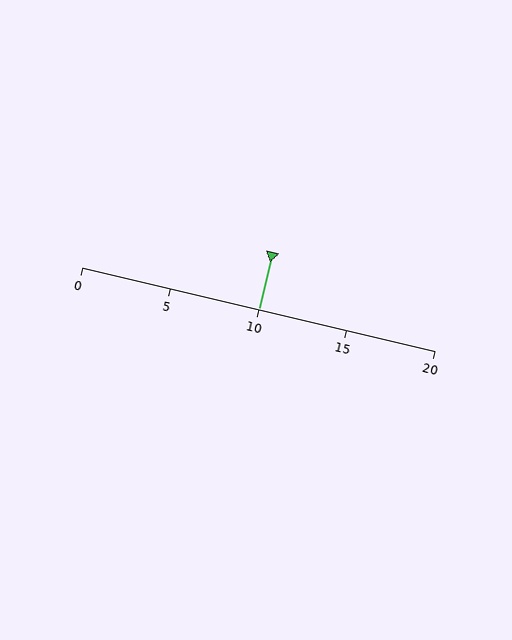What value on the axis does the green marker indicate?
The marker indicates approximately 10.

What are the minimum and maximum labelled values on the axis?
The axis runs from 0 to 20.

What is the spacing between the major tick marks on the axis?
The major ticks are spaced 5 apart.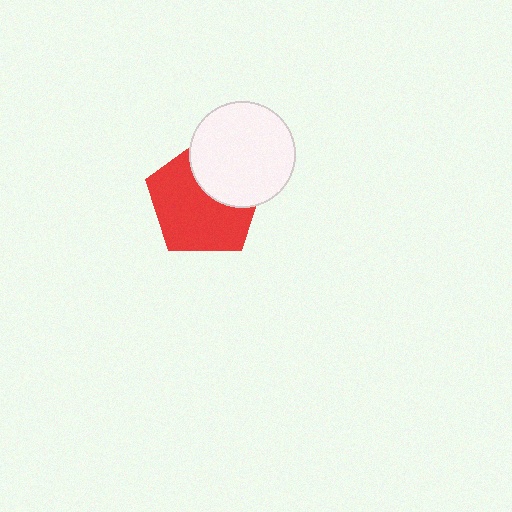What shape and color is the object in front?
The object in front is a white circle.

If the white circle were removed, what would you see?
You would see the complete red pentagon.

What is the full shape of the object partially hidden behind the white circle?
The partially hidden object is a red pentagon.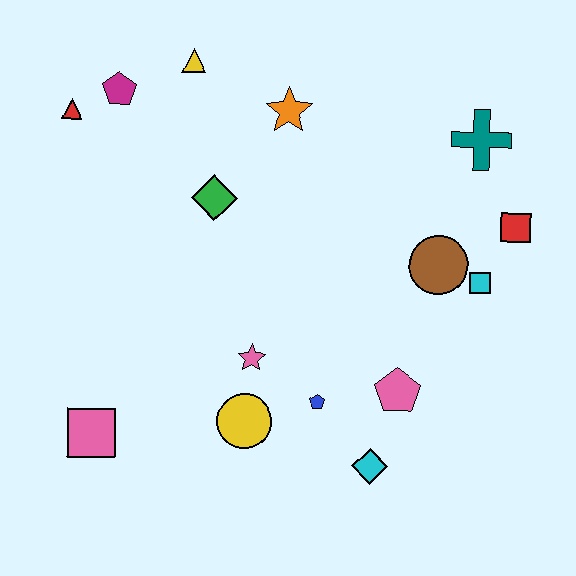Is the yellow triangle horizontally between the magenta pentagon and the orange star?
Yes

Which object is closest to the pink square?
The yellow circle is closest to the pink square.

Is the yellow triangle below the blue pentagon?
No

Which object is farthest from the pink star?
The teal cross is farthest from the pink star.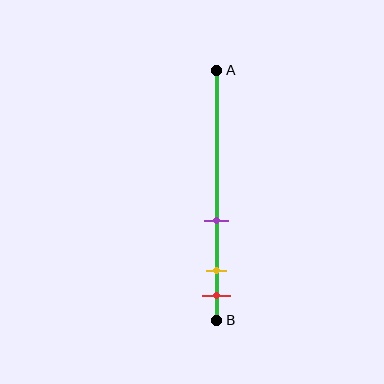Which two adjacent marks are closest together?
The yellow and red marks are the closest adjacent pair.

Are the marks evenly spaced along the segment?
No, the marks are not evenly spaced.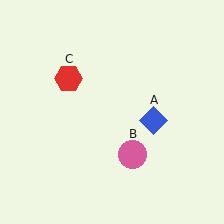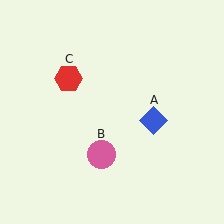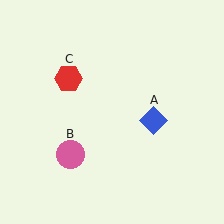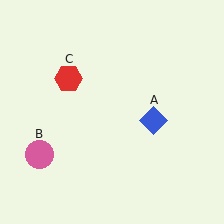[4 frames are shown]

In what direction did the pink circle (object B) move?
The pink circle (object B) moved left.